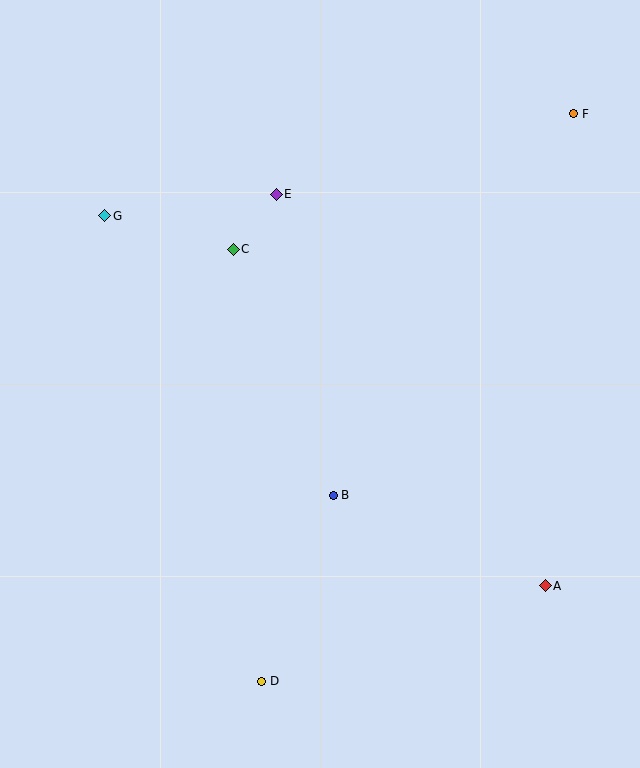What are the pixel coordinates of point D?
Point D is at (262, 681).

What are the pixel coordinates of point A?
Point A is at (545, 586).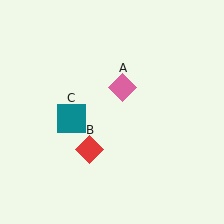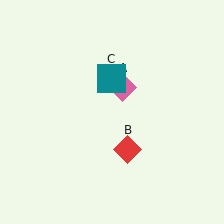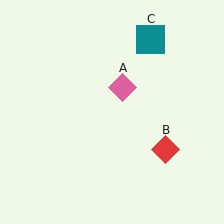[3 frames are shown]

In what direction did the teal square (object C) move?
The teal square (object C) moved up and to the right.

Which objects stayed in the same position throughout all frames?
Pink diamond (object A) remained stationary.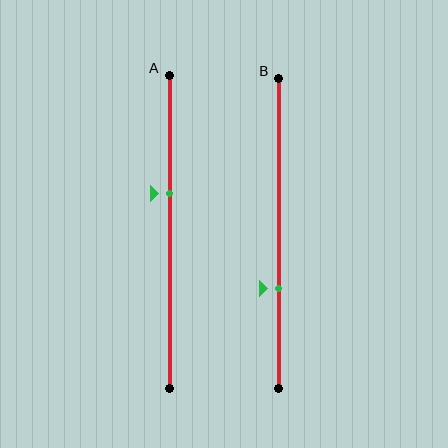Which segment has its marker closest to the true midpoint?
Segment A has its marker closest to the true midpoint.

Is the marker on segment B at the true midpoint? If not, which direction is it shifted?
No, the marker on segment B is shifted downward by about 18% of the segment length.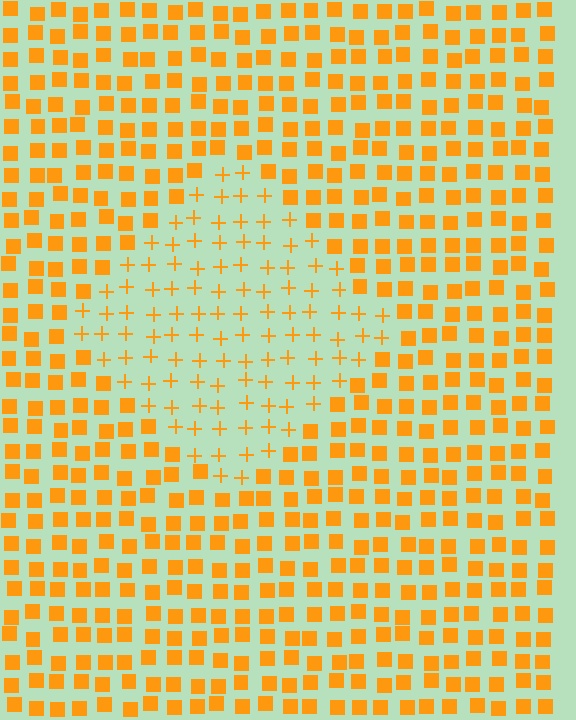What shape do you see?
I see a diamond.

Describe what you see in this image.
The image is filled with small orange elements arranged in a uniform grid. A diamond-shaped region contains plus signs, while the surrounding area contains squares. The boundary is defined purely by the change in element shape.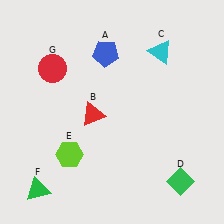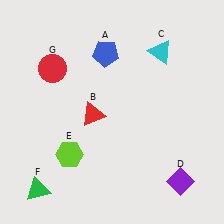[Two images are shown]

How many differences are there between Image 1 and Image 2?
There is 1 difference between the two images.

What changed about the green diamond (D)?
In Image 1, D is green. In Image 2, it changed to purple.